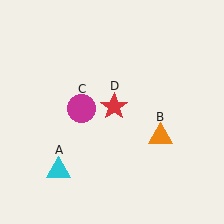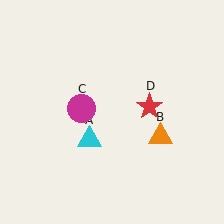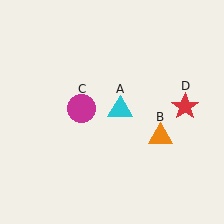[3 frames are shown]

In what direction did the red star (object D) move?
The red star (object D) moved right.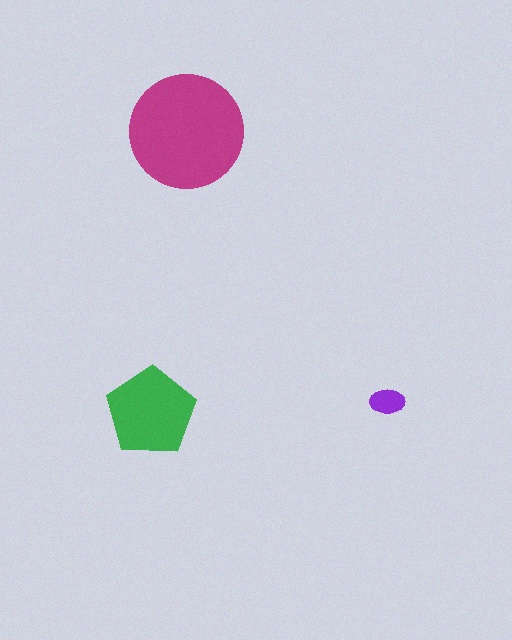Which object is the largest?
The magenta circle.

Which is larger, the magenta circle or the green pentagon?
The magenta circle.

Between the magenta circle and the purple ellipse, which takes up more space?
The magenta circle.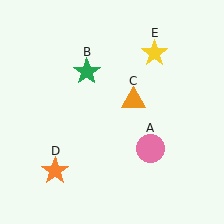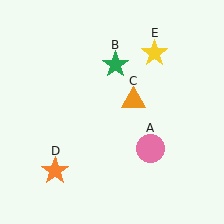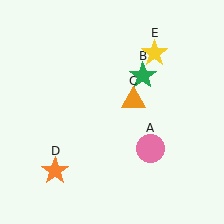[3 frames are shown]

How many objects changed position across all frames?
1 object changed position: green star (object B).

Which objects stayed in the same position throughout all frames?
Pink circle (object A) and orange triangle (object C) and orange star (object D) and yellow star (object E) remained stationary.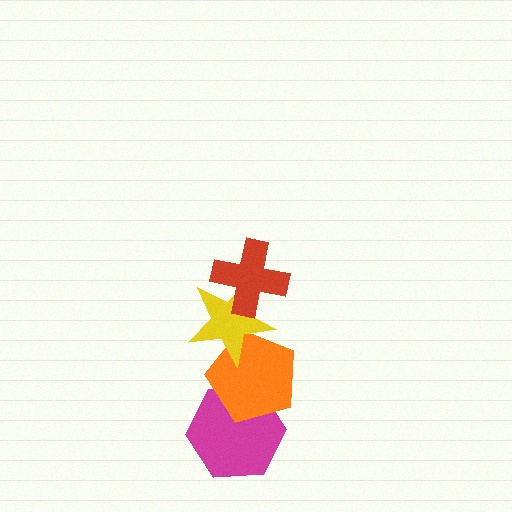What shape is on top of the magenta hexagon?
The orange pentagon is on top of the magenta hexagon.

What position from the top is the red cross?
The red cross is 1st from the top.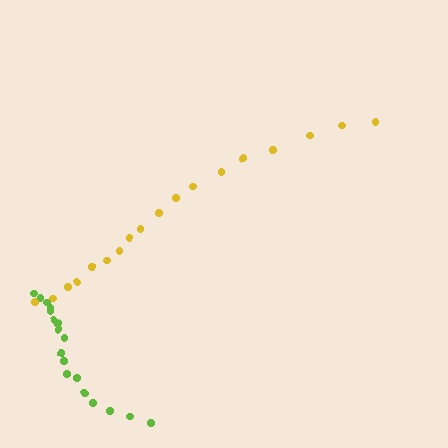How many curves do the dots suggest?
There are 2 distinct paths.